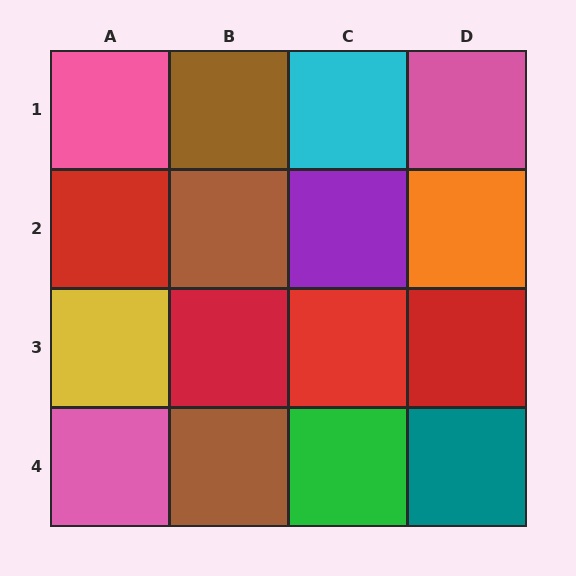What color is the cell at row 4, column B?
Brown.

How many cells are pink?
3 cells are pink.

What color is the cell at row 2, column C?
Purple.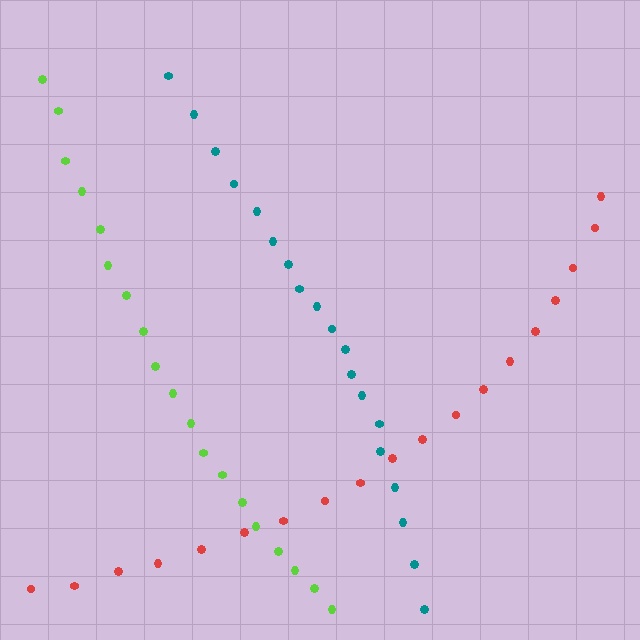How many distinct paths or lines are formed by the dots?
There are 3 distinct paths.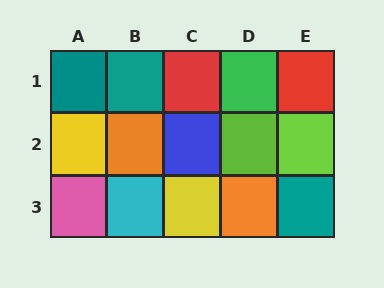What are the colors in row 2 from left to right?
Yellow, orange, blue, lime, lime.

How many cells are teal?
3 cells are teal.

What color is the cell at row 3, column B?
Cyan.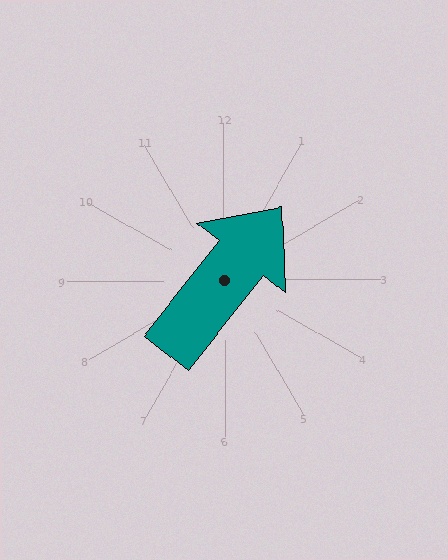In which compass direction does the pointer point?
Northeast.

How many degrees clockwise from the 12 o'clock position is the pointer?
Approximately 39 degrees.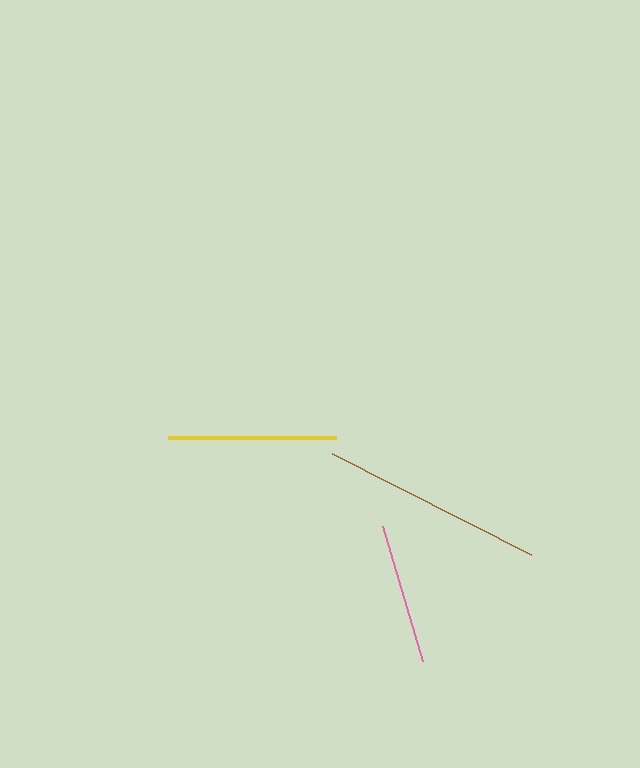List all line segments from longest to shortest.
From longest to shortest: brown, yellow, pink.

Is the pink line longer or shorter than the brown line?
The brown line is longer than the pink line.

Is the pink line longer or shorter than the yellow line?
The yellow line is longer than the pink line.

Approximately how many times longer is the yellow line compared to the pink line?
The yellow line is approximately 1.2 times the length of the pink line.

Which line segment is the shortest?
The pink line is the shortest at approximately 141 pixels.